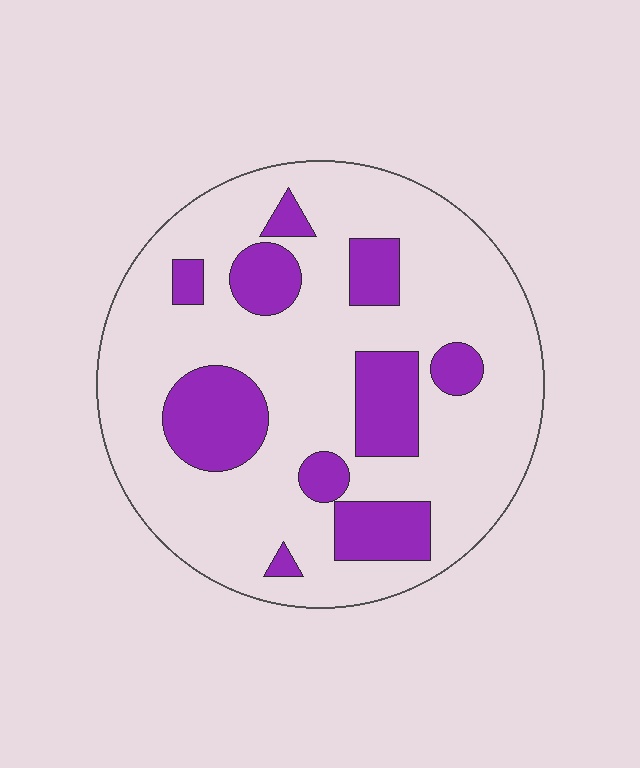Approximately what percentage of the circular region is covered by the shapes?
Approximately 25%.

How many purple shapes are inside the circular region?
10.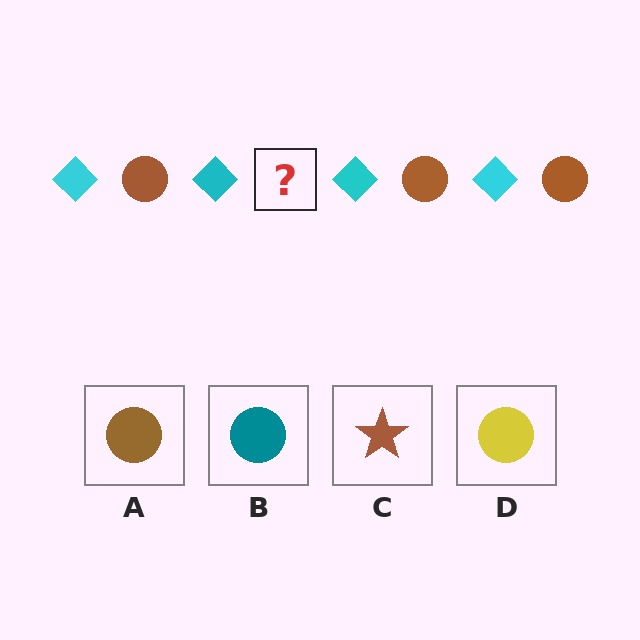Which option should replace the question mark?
Option A.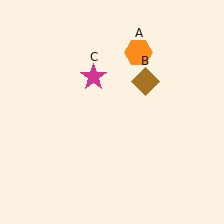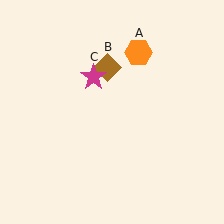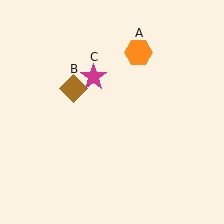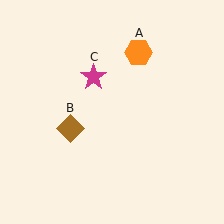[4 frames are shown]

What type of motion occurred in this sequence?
The brown diamond (object B) rotated counterclockwise around the center of the scene.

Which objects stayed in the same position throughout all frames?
Orange hexagon (object A) and magenta star (object C) remained stationary.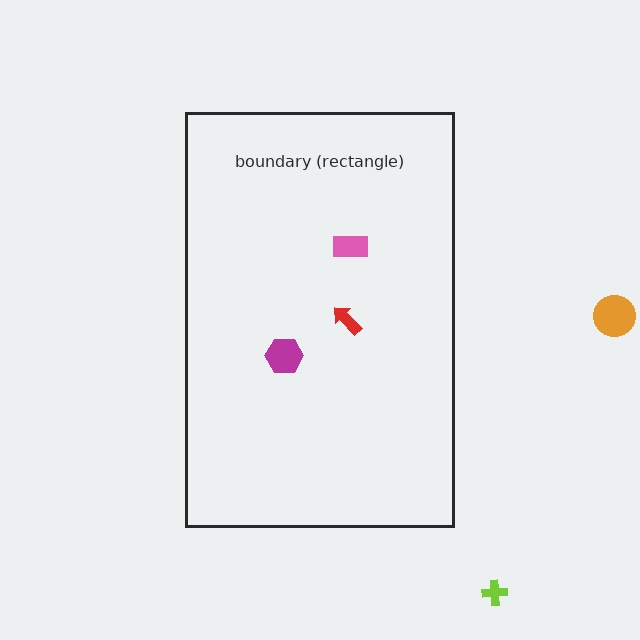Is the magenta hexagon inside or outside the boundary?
Inside.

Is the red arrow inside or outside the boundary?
Inside.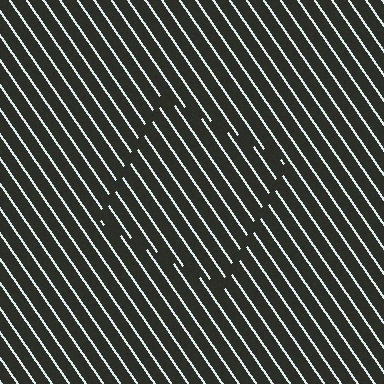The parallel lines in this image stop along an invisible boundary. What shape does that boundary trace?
An illusory square. The interior of the shape contains the same grating, shifted by half a period — the contour is defined by the phase discontinuity where line-ends from the inner and outer gratings abut.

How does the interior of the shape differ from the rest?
The interior of the shape contains the same grating, shifted by half a period — the contour is defined by the phase discontinuity where line-ends from the inner and outer gratings abut.